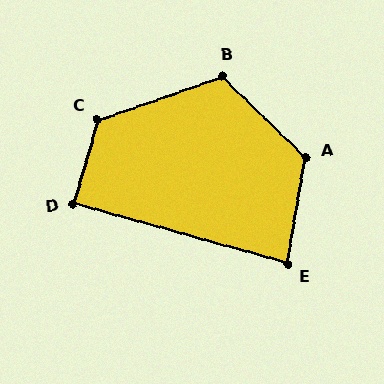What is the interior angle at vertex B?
Approximately 117 degrees (obtuse).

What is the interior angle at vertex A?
Approximately 124 degrees (obtuse).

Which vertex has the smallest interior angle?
E, at approximately 84 degrees.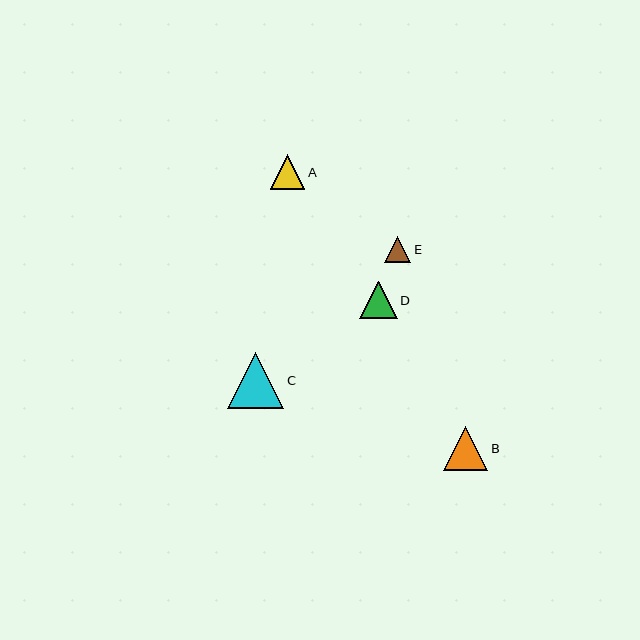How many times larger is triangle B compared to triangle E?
Triangle B is approximately 1.7 times the size of triangle E.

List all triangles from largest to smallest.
From largest to smallest: C, B, D, A, E.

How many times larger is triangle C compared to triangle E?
Triangle C is approximately 2.1 times the size of triangle E.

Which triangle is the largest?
Triangle C is the largest with a size of approximately 56 pixels.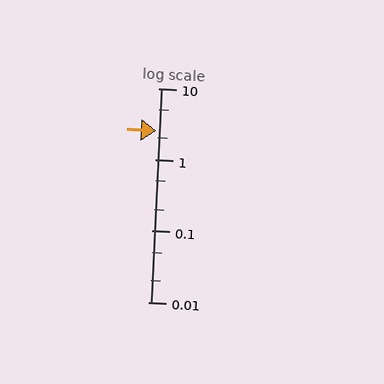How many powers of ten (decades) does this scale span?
The scale spans 3 decades, from 0.01 to 10.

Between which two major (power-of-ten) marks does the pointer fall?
The pointer is between 1 and 10.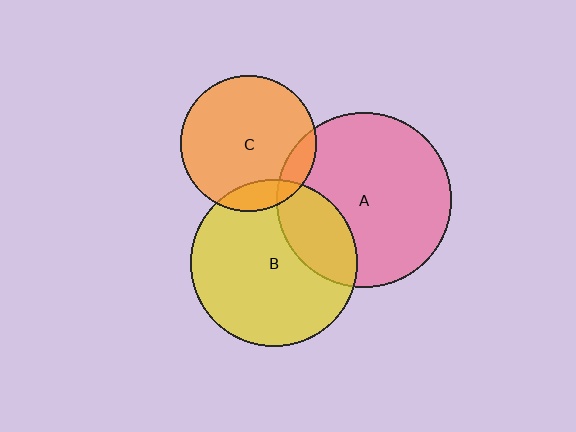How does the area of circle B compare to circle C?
Approximately 1.5 times.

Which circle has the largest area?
Circle A (pink).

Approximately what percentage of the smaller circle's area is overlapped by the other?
Approximately 25%.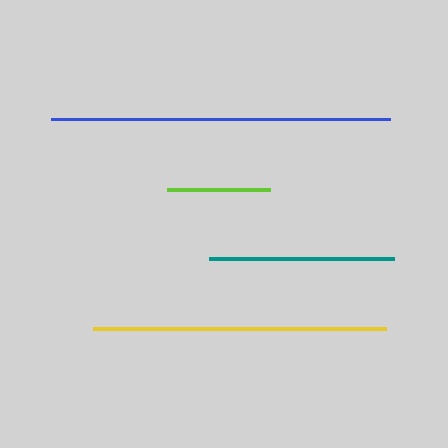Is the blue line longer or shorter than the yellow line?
The blue line is longer than the yellow line.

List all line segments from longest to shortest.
From longest to shortest: blue, yellow, teal, lime.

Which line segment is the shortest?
The lime line is the shortest at approximately 103 pixels.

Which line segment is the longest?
The blue line is the longest at approximately 339 pixels.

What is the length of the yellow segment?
The yellow segment is approximately 292 pixels long.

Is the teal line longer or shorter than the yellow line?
The yellow line is longer than the teal line.